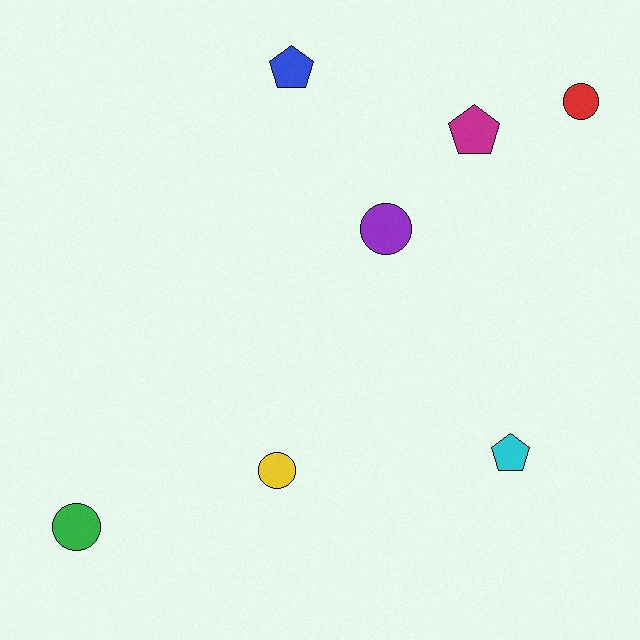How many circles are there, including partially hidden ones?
There are 4 circles.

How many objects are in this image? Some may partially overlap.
There are 7 objects.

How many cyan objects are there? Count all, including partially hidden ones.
There is 1 cyan object.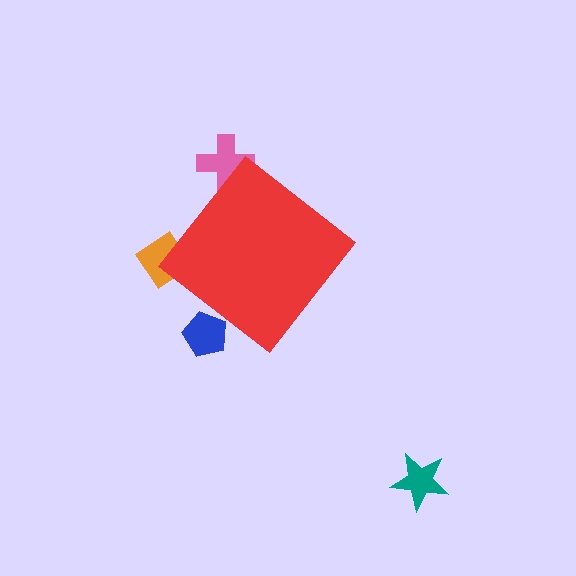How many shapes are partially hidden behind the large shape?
3 shapes are partially hidden.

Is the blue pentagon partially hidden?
Yes, the blue pentagon is partially hidden behind the red diamond.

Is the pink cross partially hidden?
Yes, the pink cross is partially hidden behind the red diamond.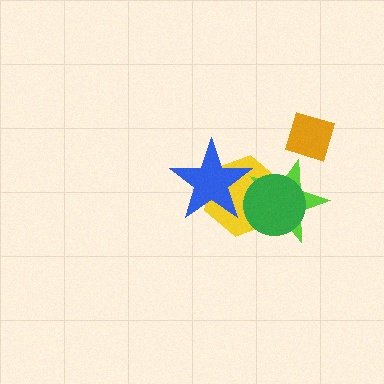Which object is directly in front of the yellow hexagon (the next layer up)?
The lime star is directly in front of the yellow hexagon.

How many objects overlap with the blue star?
2 objects overlap with the blue star.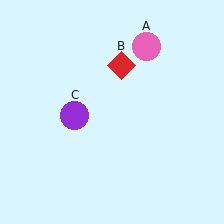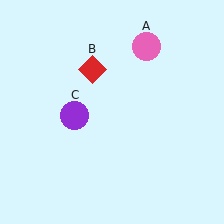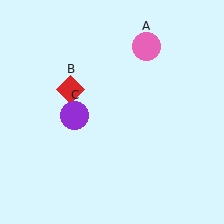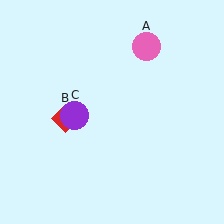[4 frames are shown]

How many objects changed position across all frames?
1 object changed position: red diamond (object B).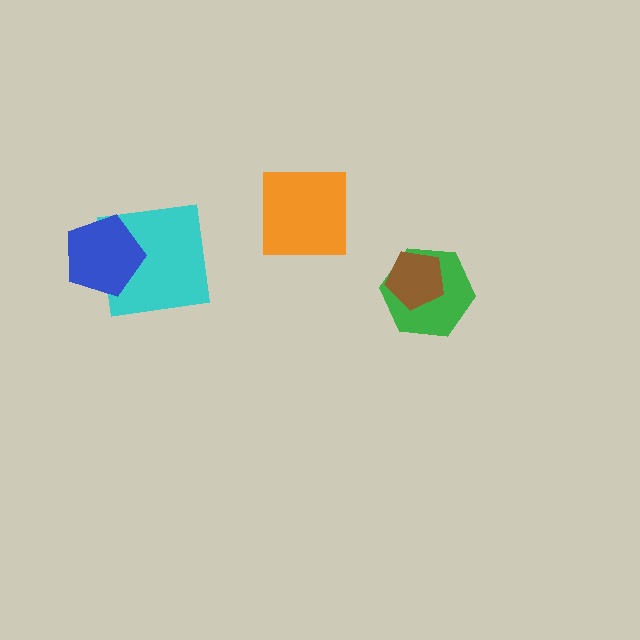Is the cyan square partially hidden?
Yes, it is partially covered by another shape.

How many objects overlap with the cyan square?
1 object overlaps with the cyan square.